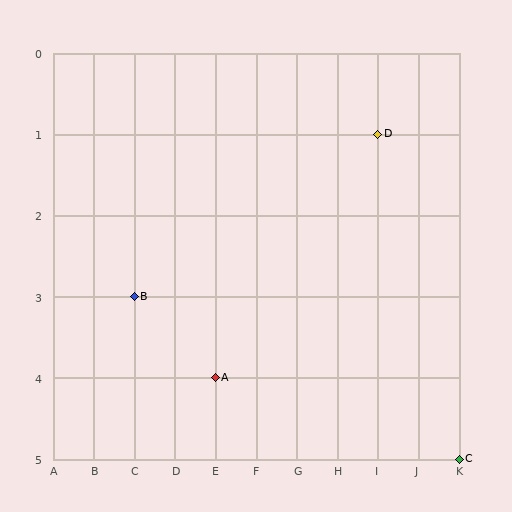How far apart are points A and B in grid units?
Points A and B are 2 columns and 1 row apart (about 2.2 grid units diagonally).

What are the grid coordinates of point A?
Point A is at grid coordinates (E, 4).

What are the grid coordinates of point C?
Point C is at grid coordinates (K, 5).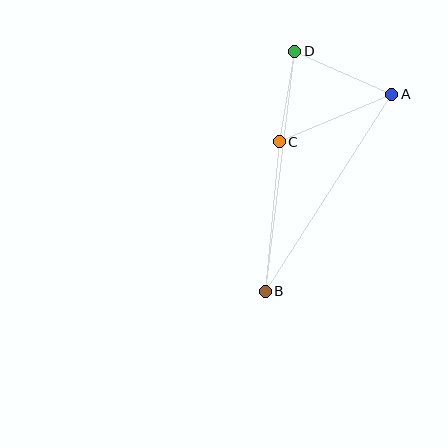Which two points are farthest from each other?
Points B and D are farthest from each other.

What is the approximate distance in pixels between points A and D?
The distance between A and D is approximately 106 pixels.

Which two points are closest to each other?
Points C and D are closest to each other.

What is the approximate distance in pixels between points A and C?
The distance between A and C is approximately 122 pixels.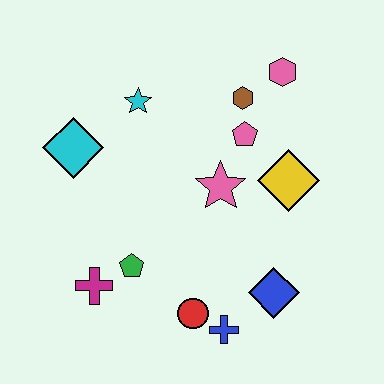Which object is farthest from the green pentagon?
The pink hexagon is farthest from the green pentagon.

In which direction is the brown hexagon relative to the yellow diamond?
The brown hexagon is above the yellow diamond.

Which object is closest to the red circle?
The blue cross is closest to the red circle.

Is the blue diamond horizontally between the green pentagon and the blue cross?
No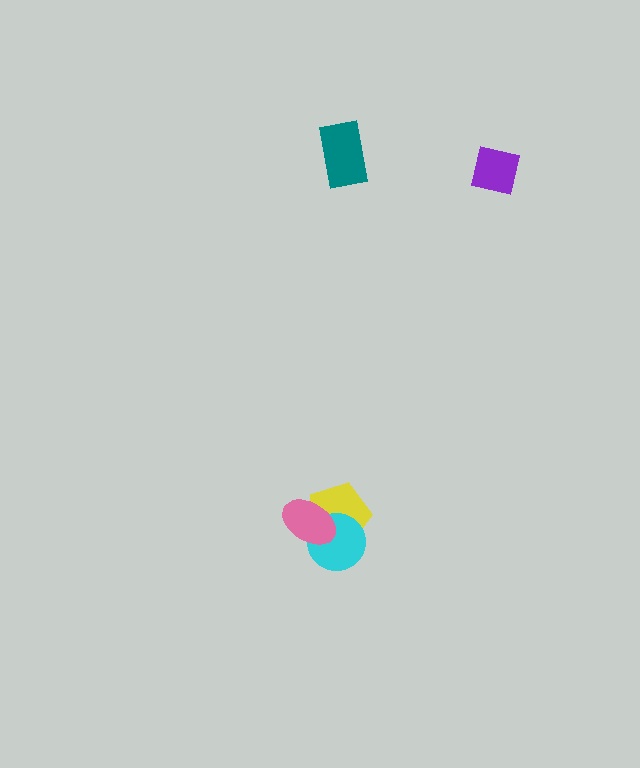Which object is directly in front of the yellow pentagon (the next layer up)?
The cyan circle is directly in front of the yellow pentagon.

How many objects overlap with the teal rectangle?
0 objects overlap with the teal rectangle.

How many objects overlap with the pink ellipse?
2 objects overlap with the pink ellipse.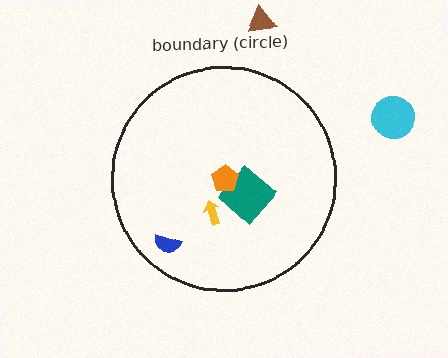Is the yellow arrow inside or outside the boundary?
Inside.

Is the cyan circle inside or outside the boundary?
Outside.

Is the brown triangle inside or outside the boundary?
Outside.